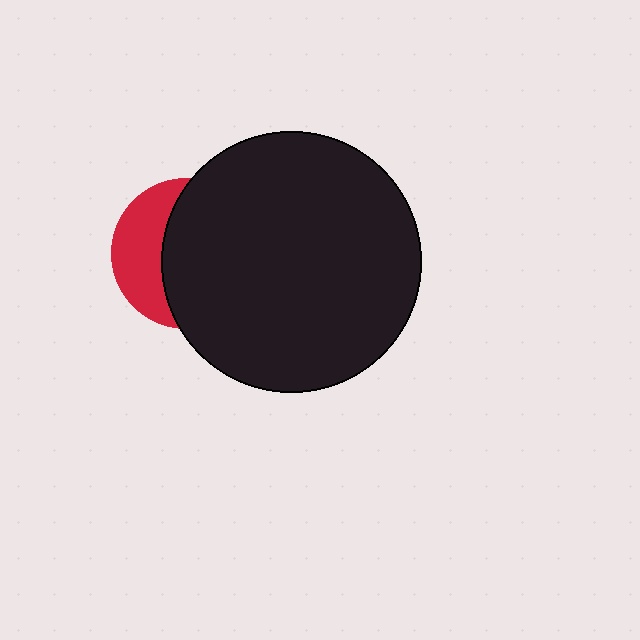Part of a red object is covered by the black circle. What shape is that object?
It is a circle.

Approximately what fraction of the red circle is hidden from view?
Roughly 65% of the red circle is hidden behind the black circle.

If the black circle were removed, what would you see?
You would see the complete red circle.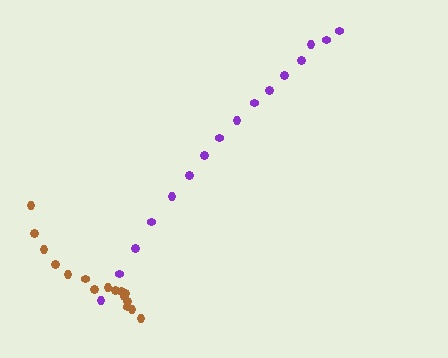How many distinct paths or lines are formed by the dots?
There are 2 distinct paths.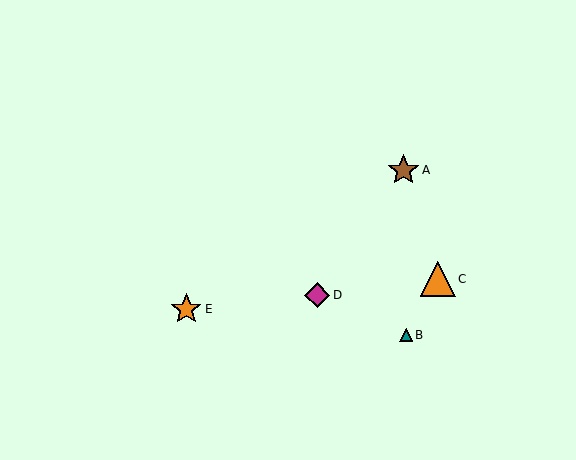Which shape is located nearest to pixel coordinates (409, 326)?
The teal triangle (labeled B) at (406, 335) is nearest to that location.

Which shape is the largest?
The orange triangle (labeled C) is the largest.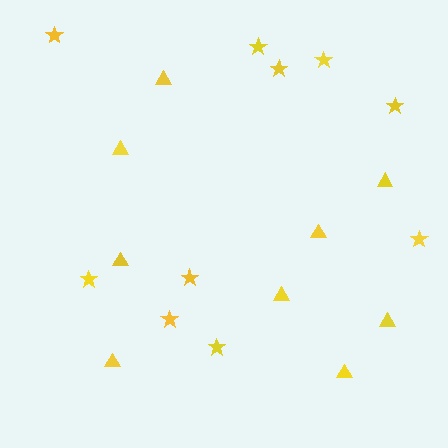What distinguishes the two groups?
There are 2 groups: one group of stars (10) and one group of triangles (9).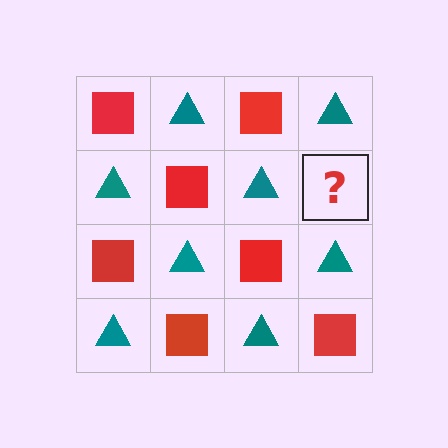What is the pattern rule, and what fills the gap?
The rule is that it alternates red square and teal triangle in a checkerboard pattern. The gap should be filled with a red square.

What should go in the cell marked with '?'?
The missing cell should contain a red square.